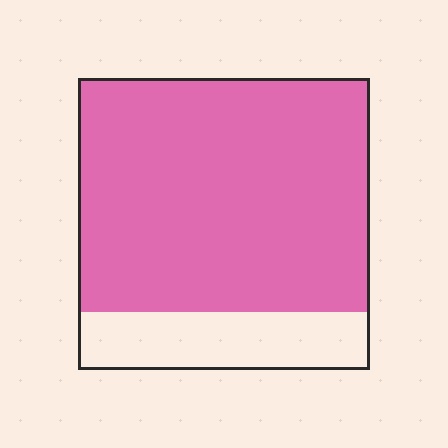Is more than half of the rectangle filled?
Yes.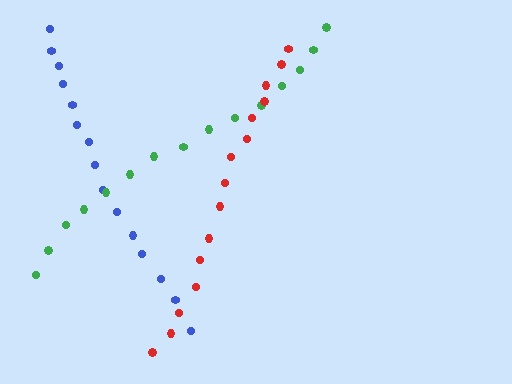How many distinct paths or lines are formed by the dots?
There are 3 distinct paths.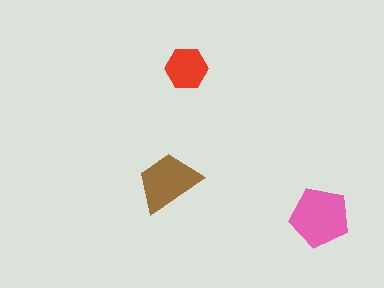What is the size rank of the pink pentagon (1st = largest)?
1st.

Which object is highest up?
The red hexagon is topmost.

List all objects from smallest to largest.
The red hexagon, the brown trapezoid, the pink pentagon.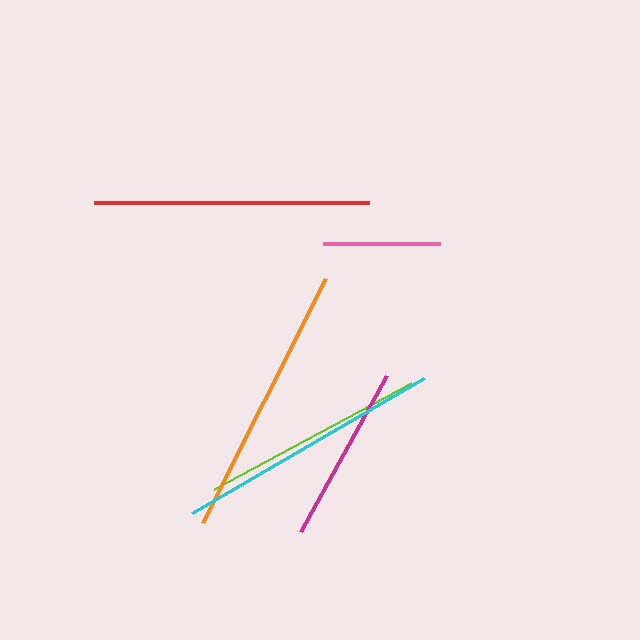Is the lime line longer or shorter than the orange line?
The orange line is longer than the lime line.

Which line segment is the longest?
The red line is the longest at approximately 275 pixels.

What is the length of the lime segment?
The lime segment is approximately 223 pixels long.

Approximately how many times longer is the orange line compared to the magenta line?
The orange line is approximately 1.5 times the length of the magenta line.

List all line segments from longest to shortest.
From longest to shortest: red, orange, cyan, lime, magenta, pink.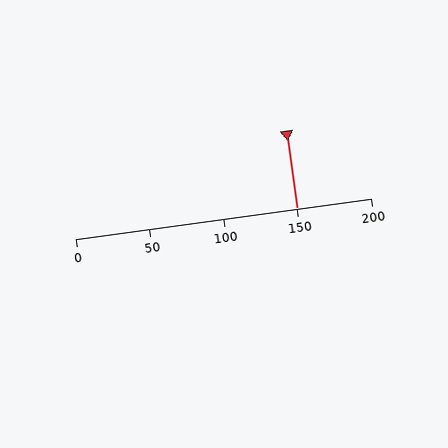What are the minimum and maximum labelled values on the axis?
The axis runs from 0 to 200.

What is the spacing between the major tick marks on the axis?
The major ticks are spaced 50 apart.